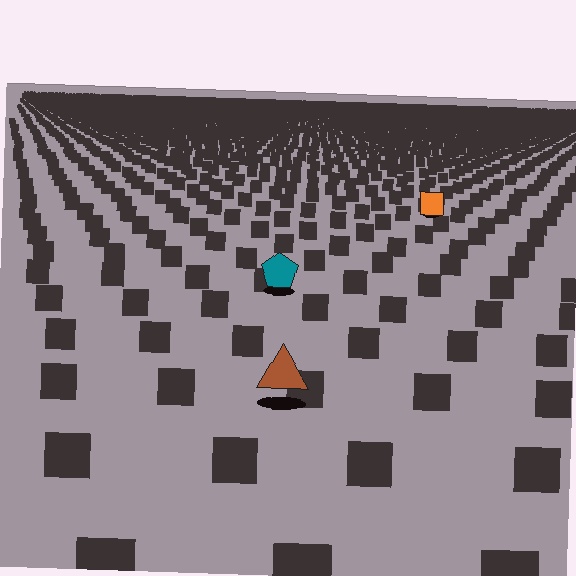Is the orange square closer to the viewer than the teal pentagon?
No. The teal pentagon is closer — you can tell from the texture gradient: the ground texture is coarser near it.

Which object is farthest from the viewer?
The orange square is farthest from the viewer. It appears smaller and the ground texture around it is denser.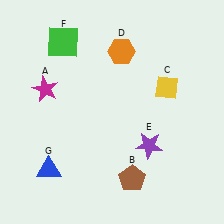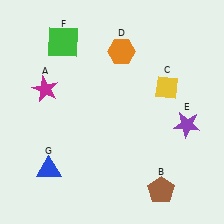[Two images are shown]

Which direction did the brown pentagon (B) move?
The brown pentagon (B) moved right.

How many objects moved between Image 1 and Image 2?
2 objects moved between the two images.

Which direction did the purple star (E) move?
The purple star (E) moved right.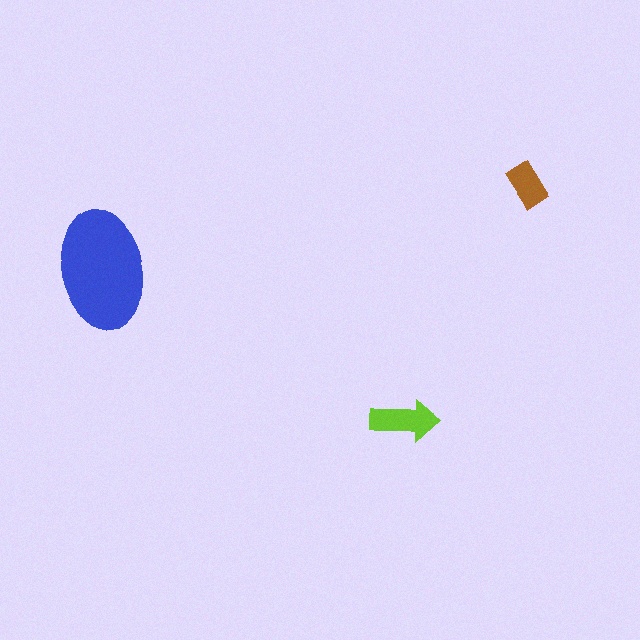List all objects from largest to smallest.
The blue ellipse, the lime arrow, the brown rectangle.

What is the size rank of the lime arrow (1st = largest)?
2nd.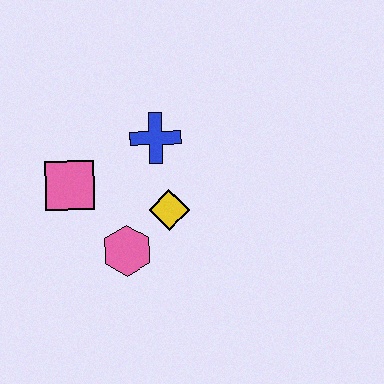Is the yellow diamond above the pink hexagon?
Yes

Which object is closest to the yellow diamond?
The pink hexagon is closest to the yellow diamond.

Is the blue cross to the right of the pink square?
Yes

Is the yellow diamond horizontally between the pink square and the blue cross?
No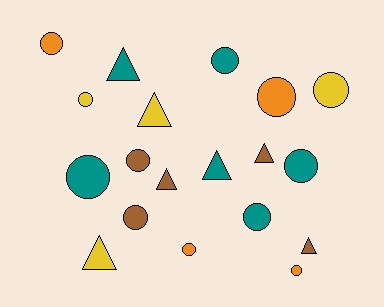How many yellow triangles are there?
There are 2 yellow triangles.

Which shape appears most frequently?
Circle, with 12 objects.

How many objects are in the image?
There are 19 objects.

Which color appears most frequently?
Teal, with 6 objects.